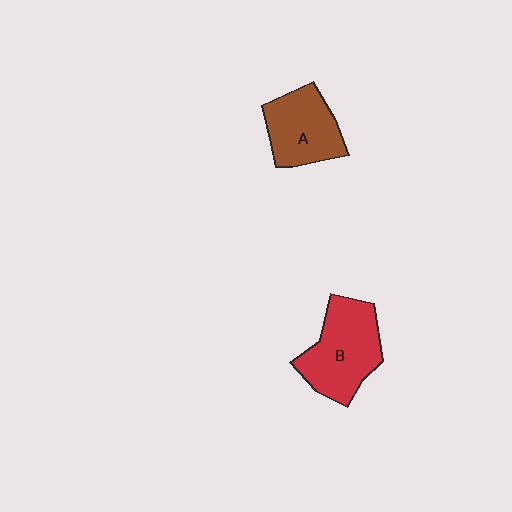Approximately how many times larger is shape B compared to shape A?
Approximately 1.2 times.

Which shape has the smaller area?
Shape A (brown).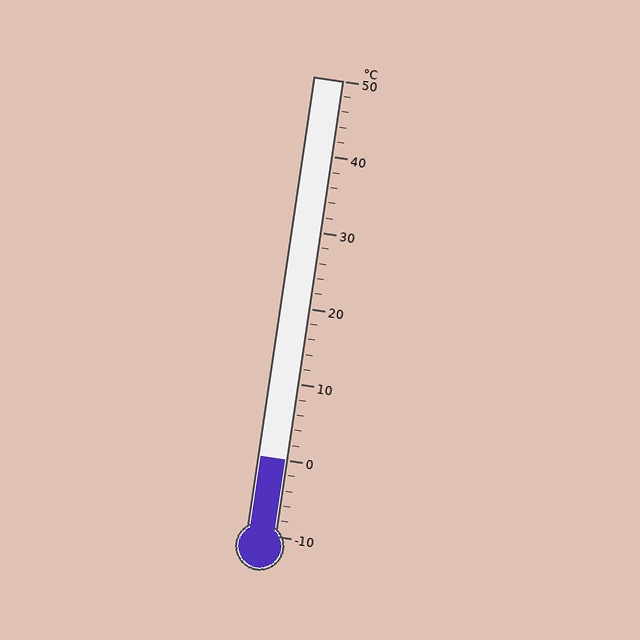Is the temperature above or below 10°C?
The temperature is below 10°C.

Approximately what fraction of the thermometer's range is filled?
The thermometer is filled to approximately 15% of its range.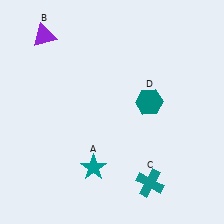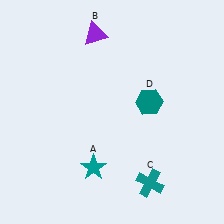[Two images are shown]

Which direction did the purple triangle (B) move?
The purple triangle (B) moved right.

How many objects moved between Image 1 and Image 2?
1 object moved between the two images.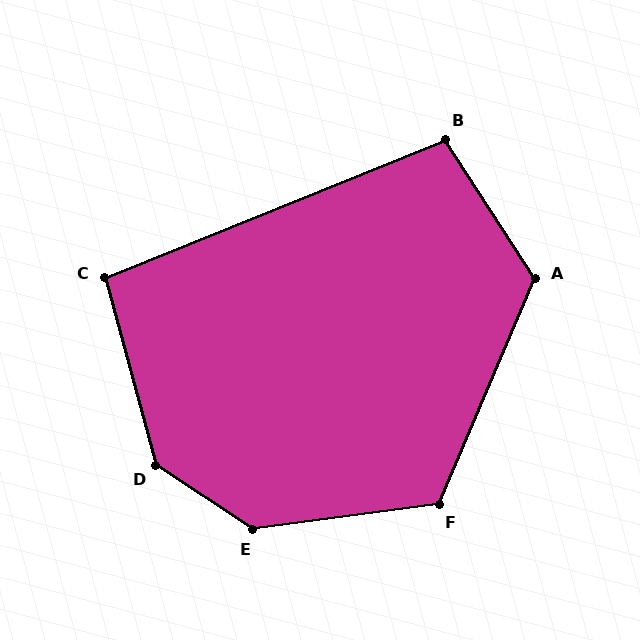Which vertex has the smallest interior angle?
C, at approximately 97 degrees.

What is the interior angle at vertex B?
Approximately 101 degrees (obtuse).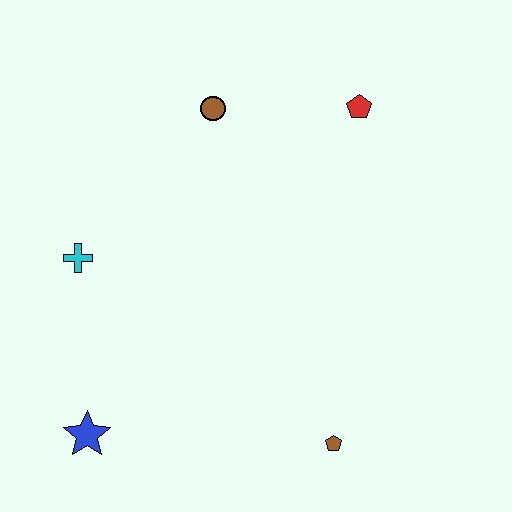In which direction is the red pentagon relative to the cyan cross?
The red pentagon is to the right of the cyan cross.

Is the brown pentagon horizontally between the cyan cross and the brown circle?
No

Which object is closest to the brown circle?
The red pentagon is closest to the brown circle.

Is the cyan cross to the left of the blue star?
Yes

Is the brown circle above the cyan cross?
Yes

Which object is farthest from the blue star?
The red pentagon is farthest from the blue star.